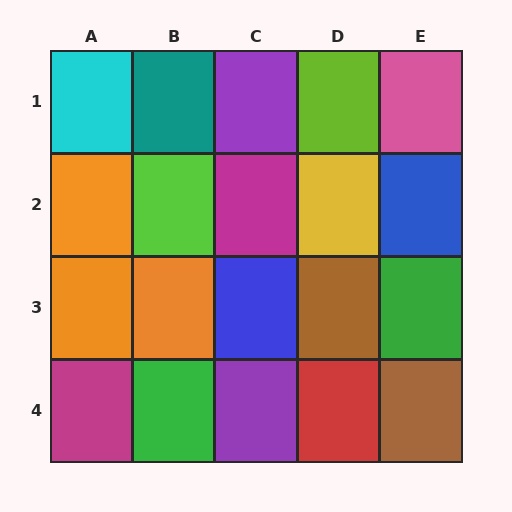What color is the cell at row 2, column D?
Yellow.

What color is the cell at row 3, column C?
Blue.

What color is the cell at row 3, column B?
Orange.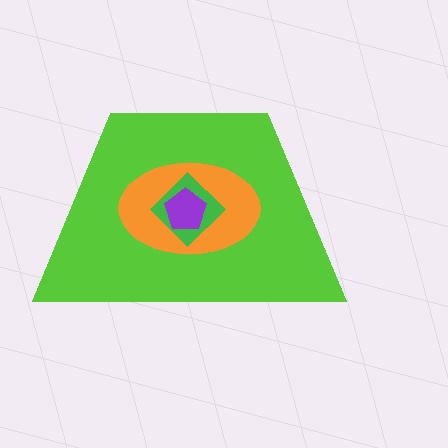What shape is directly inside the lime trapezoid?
The orange ellipse.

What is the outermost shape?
The lime trapezoid.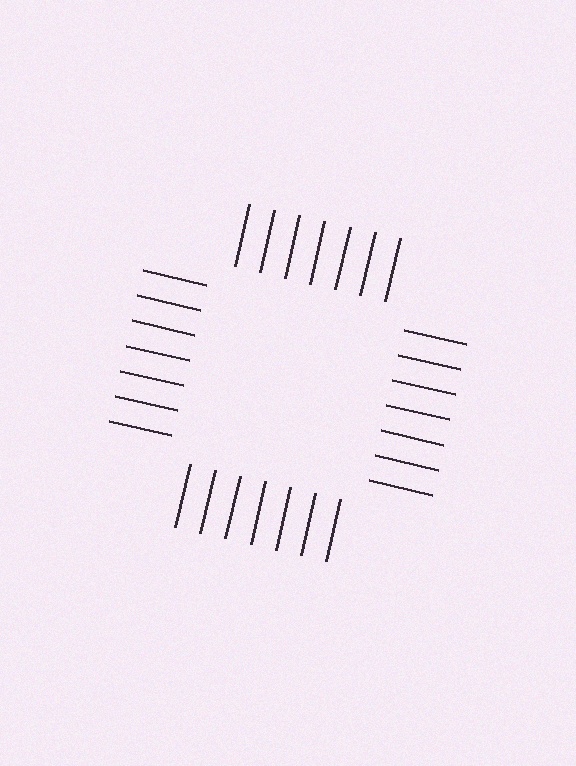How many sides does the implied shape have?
4 sides — the line-ends trace a square.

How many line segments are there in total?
28 — 7 along each of the 4 edges.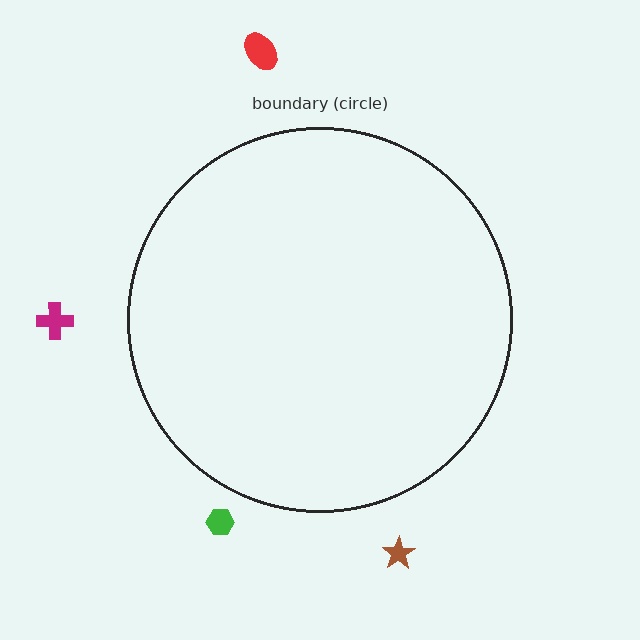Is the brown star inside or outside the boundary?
Outside.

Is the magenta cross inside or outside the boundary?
Outside.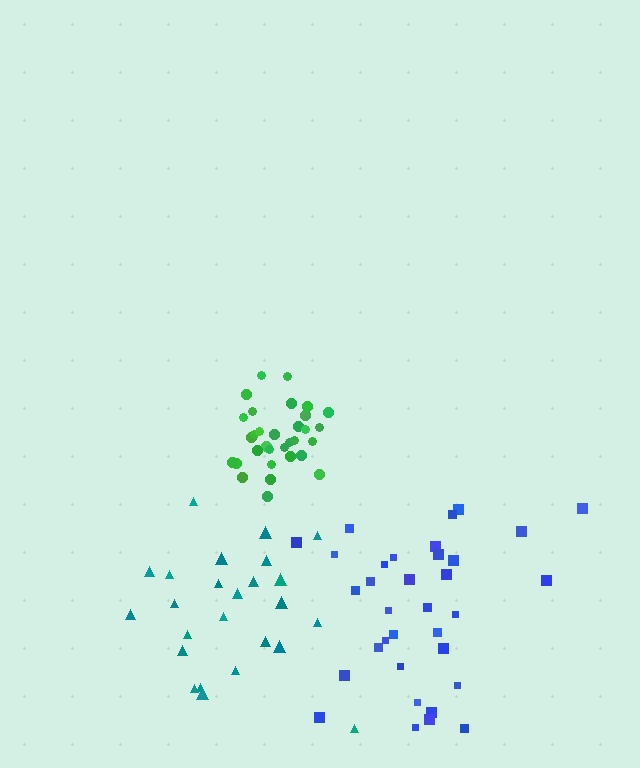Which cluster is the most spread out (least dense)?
Blue.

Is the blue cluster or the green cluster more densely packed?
Green.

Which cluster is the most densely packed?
Green.